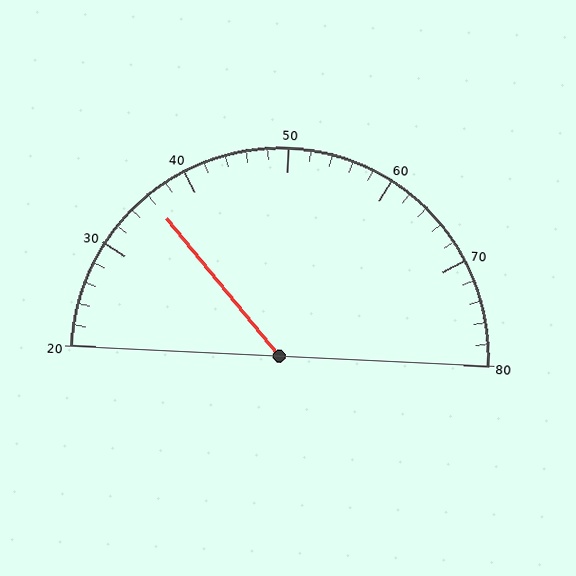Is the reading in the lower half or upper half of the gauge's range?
The reading is in the lower half of the range (20 to 80).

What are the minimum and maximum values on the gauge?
The gauge ranges from 20 to 80.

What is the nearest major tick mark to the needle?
The nearest major tick mark is 40.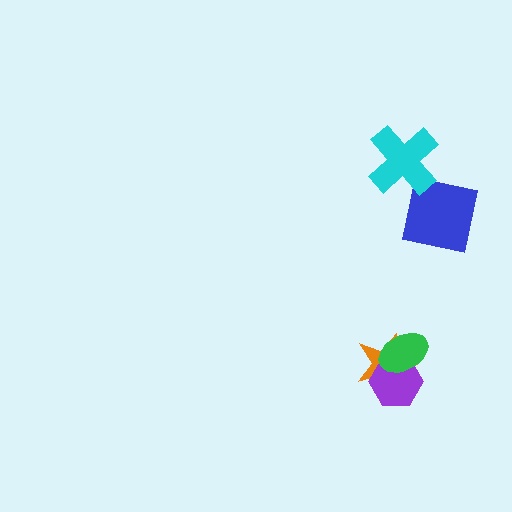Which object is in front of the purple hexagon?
The green ellipse is in front of the purple hexagon.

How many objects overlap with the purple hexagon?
2 objects overlap with the purple hexagon.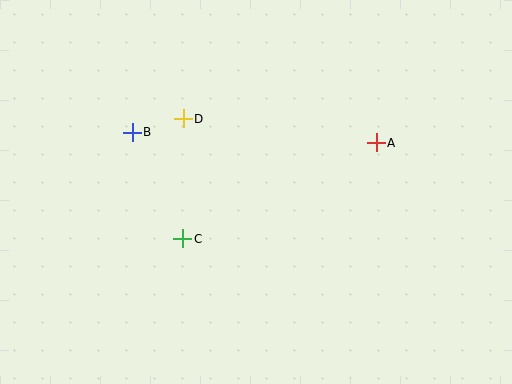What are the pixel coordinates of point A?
Point A is at (376, 143).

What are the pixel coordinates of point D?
Point D is at (183, 119).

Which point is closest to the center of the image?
Point C at (183, 239) is closest to the center.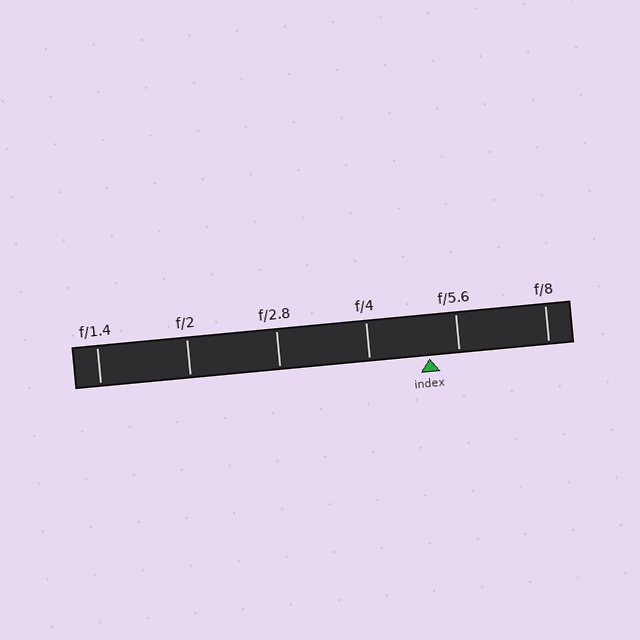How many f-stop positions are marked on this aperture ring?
There are 6 f-stop positions marked.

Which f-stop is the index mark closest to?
The index mark is closest to f/5.6.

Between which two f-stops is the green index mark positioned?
The index mark is between f/4 and f/5.6.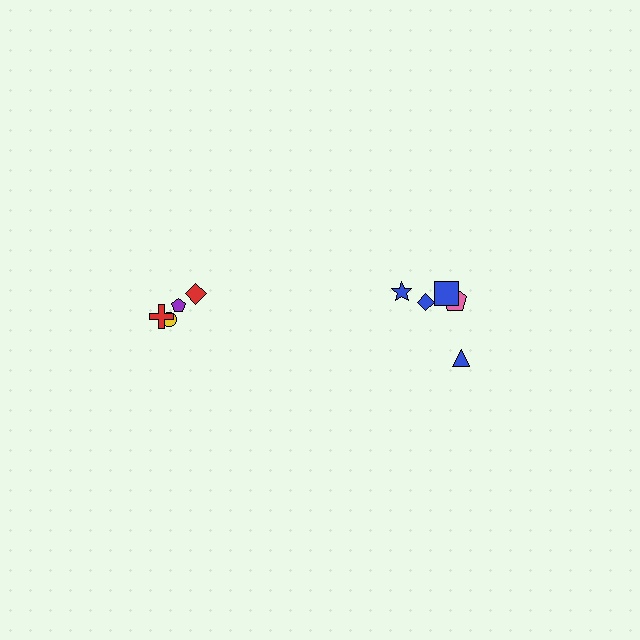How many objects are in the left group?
There are 4 objects.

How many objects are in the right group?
There are 6 objects.